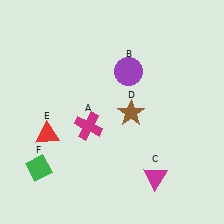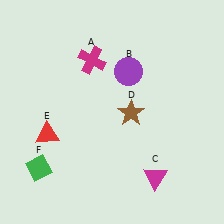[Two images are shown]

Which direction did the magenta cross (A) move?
The magenta cross (A) moved up.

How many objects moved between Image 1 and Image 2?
1 object moved between the two images.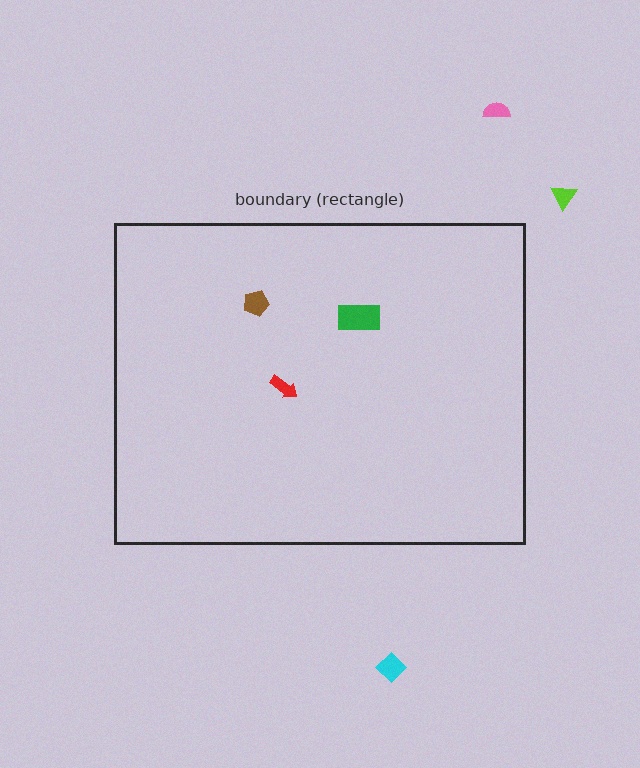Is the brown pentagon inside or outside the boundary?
Inside.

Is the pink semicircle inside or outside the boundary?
Outside.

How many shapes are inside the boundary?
3 inside, 3 outside.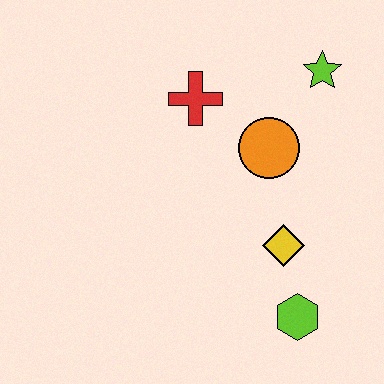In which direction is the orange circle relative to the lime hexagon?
The orange circle is above the lime hexagon.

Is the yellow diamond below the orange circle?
Yes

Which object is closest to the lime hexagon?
The yellow diamond is closest to the lime hexagon.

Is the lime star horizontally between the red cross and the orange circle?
No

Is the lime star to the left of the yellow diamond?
No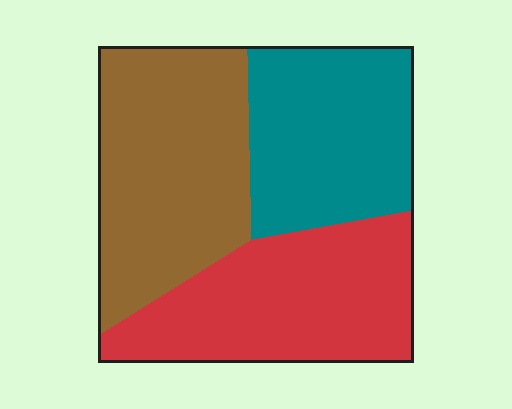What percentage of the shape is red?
Red covers about 35% of the shape.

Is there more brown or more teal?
Brown.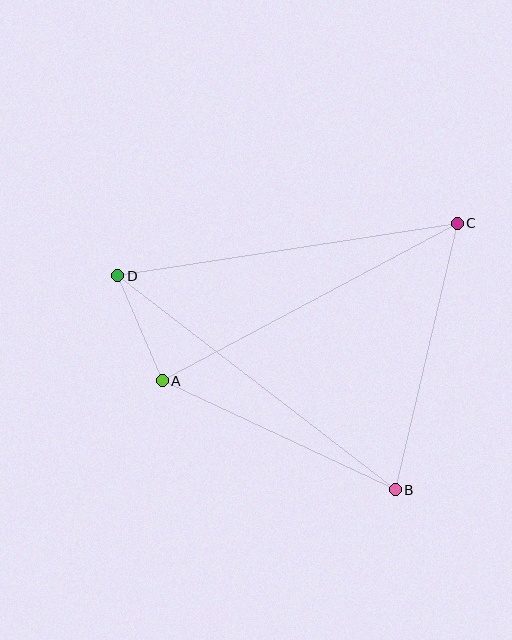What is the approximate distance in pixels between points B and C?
The distance between B and C is approximately 273 pixels.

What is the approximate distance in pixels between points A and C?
The distance between A and C is approximately 335 pixels.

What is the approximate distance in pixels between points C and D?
The distance between C and D is approximately 343 pixels.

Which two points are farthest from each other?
Points B and D are farthest from each other.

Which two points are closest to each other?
Points A and D are closest to each other.